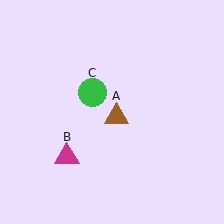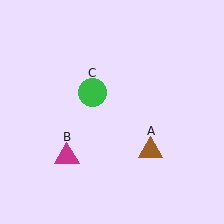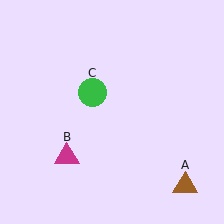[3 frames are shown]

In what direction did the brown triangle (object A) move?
The brown triangle (object A) moved down and to the right.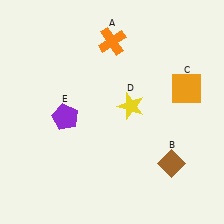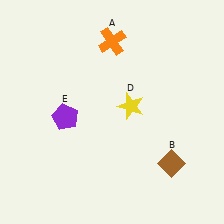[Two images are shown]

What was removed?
The orange square (C) was removed in Image 2.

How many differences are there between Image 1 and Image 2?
There is 1 difference between the two images.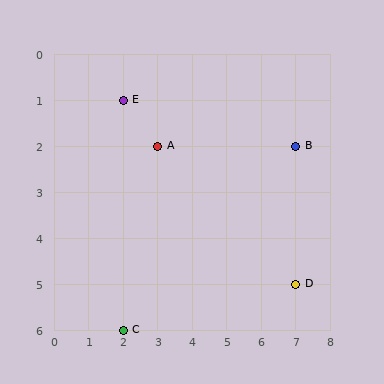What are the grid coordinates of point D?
Point D is at grid coordinates (7, 5).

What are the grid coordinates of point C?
Point C is at grid coordinates (2, 6).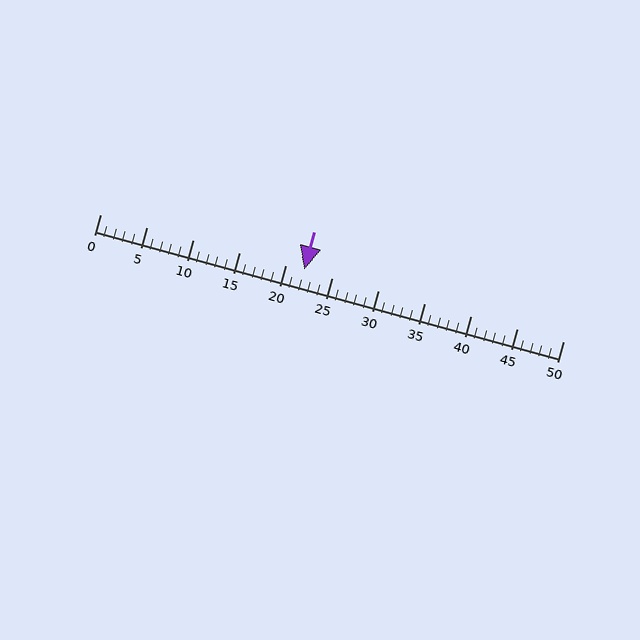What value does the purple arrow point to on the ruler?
The purple arrow points to approximately 22.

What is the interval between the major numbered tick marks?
The major tick marks are spaced 5 units apart.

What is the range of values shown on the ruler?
The ruler shows values from 0 to 50.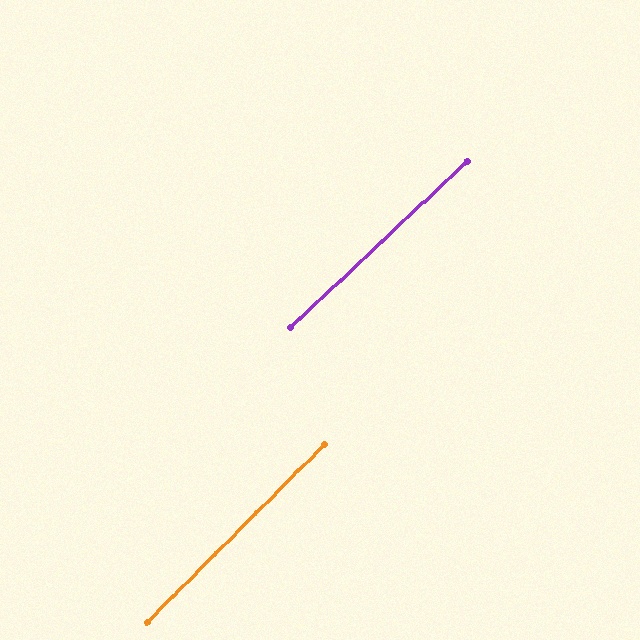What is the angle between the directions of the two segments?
Approximately 2 degrees.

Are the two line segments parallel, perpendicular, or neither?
Parallel — their directions differ by only 1.7°.